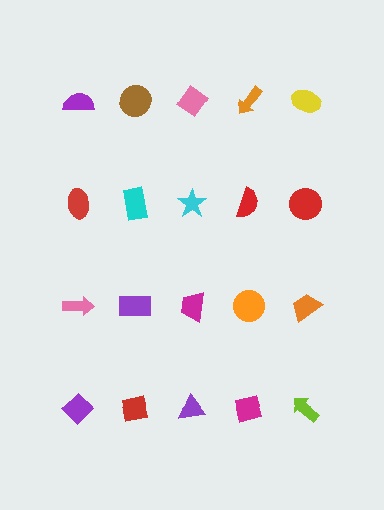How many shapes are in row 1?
5 shapes.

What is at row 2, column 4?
A red semicircle.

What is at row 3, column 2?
A purple rectangle.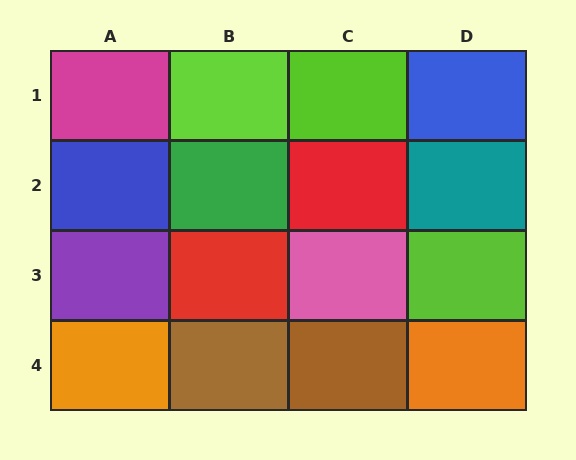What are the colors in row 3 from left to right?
Purple, red, pink, lime.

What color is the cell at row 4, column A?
Orange.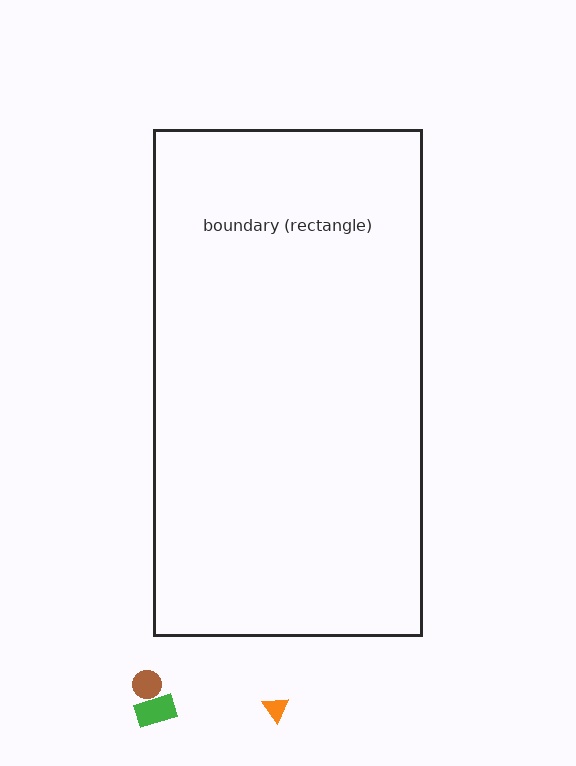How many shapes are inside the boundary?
0 inside, 3 outside.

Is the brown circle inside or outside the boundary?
Outside.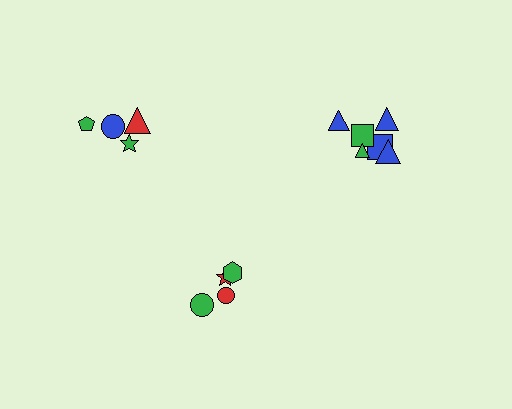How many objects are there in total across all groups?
There are 14 objects.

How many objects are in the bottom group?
There are 4 objects.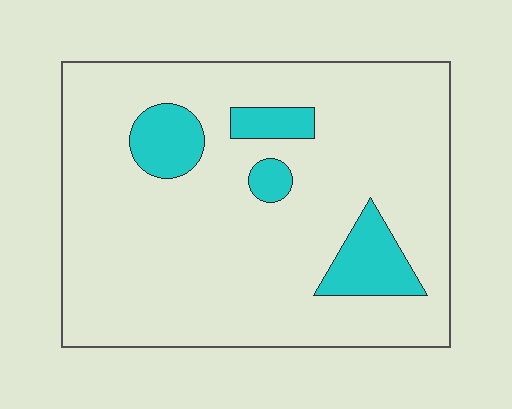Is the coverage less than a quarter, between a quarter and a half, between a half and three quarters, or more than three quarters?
Less than a quarter.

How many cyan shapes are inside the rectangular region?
4.